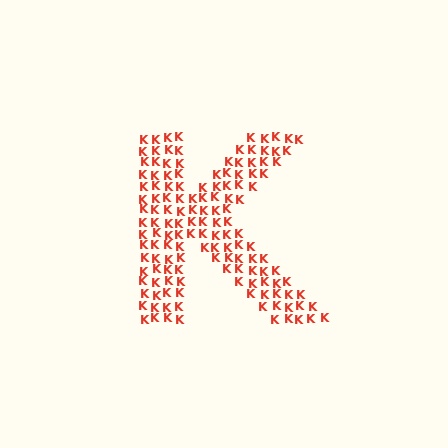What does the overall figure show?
The overall figure shows the letter K.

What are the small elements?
The small elements are letter K's.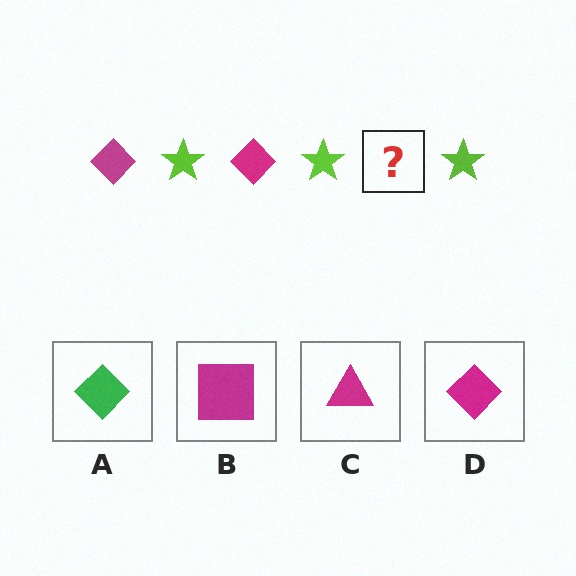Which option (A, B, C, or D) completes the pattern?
D.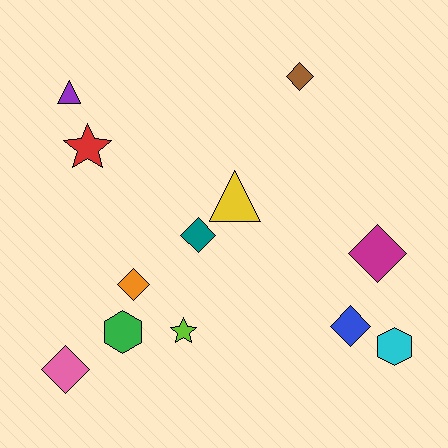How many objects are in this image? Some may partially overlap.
There are 12 objects.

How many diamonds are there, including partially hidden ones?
There are 6 diamonds.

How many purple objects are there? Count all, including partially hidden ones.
There is 1 purple object.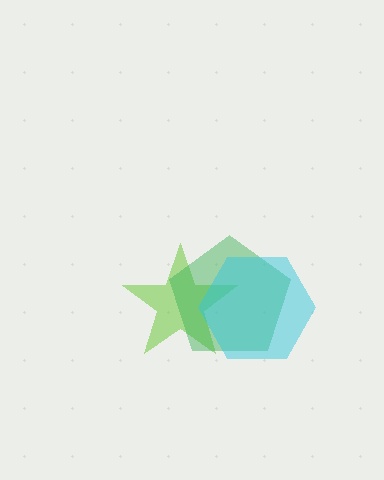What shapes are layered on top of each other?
The layered shapes are: a lime star, a green pentagon, a cyan hexagon.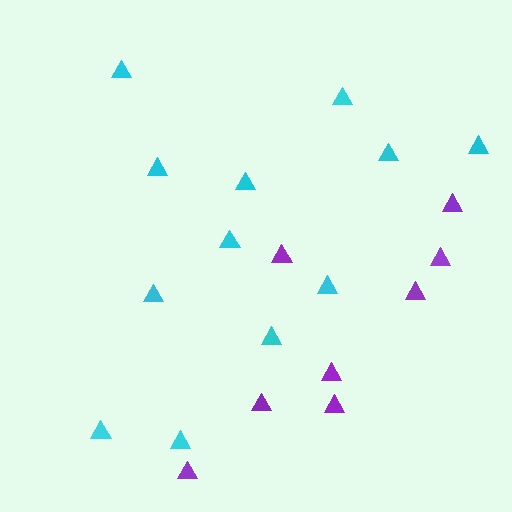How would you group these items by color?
There are 2 groups: one group of cyan triangles (12) and one group of purple triangles (8).